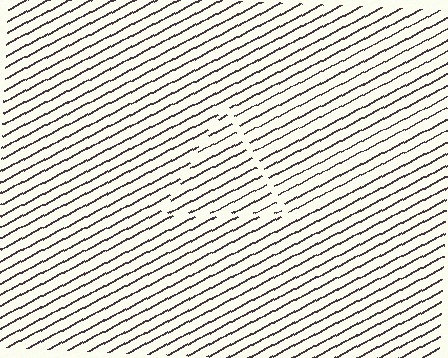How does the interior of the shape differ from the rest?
The interior of the shape contains the same grating, shifted by half a period — the contour is defined by the phase discontinuity where line-ends from the inner and outer gratings abut.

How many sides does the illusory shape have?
3 sides — the line-ends trace a triangle.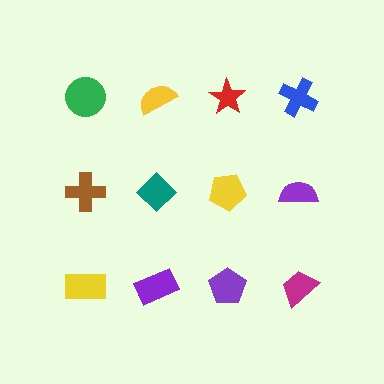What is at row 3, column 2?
A purple rectangle.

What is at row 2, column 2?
A teal diamond.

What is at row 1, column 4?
A blue cross.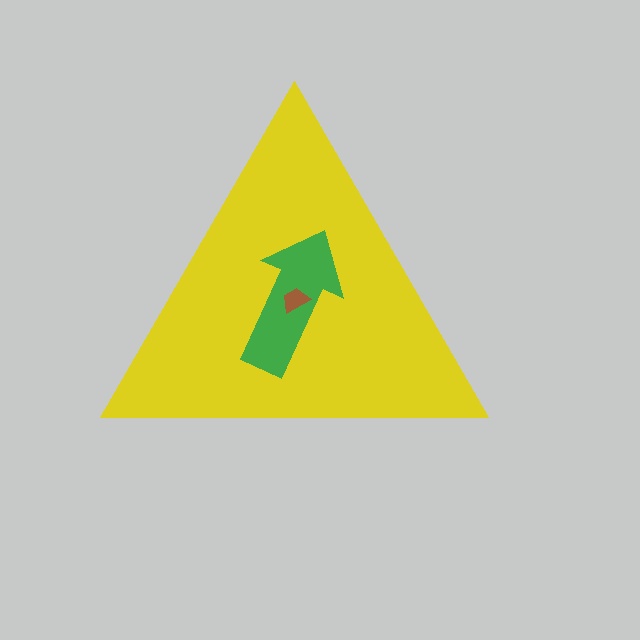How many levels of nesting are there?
3.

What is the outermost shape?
The yellow triangle.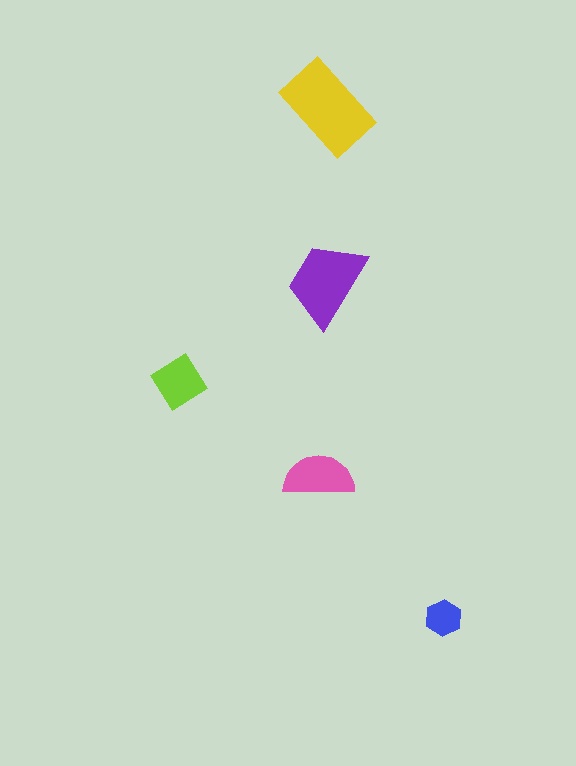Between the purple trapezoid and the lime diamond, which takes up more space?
The purple trapezoid.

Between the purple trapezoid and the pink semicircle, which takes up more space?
The purple trapezoid.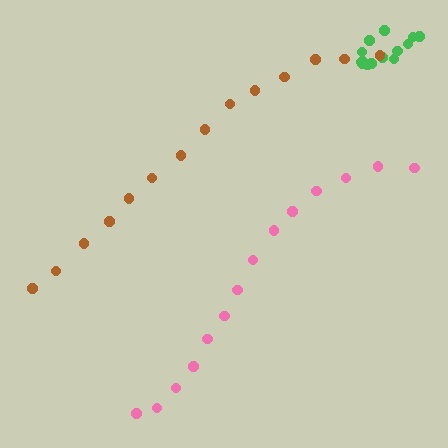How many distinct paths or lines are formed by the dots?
There are 3 distinct paths.